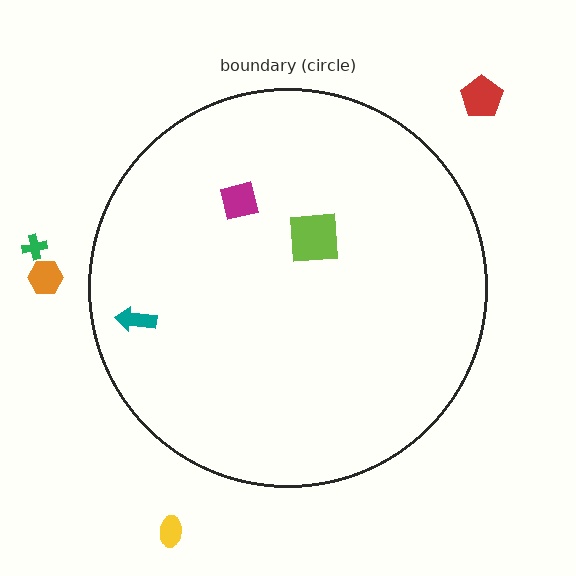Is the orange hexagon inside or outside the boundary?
Outside.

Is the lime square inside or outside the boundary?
Inside.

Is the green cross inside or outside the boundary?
Outside.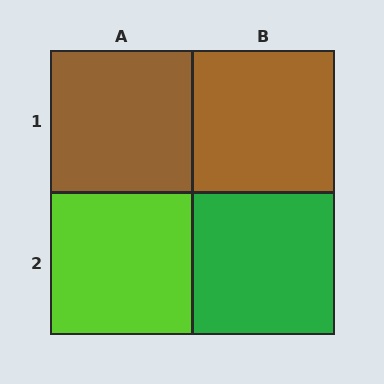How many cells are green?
1 cell is green.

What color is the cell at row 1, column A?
Brown.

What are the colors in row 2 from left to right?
Lime, green.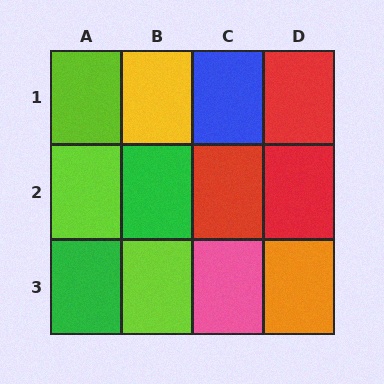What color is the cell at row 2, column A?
Lime.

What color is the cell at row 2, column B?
Green.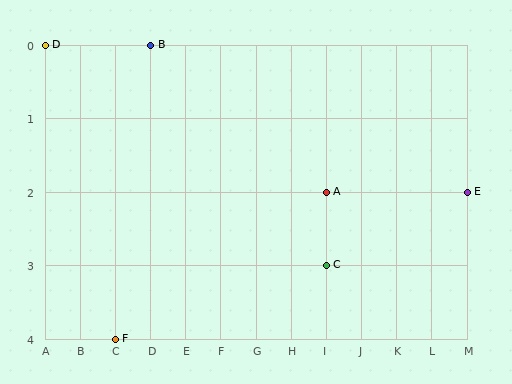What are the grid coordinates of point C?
Point C is at grid coordinates (I, 3).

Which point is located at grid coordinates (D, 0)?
Point B is at (D, 0).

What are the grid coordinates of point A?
Point A is at grid coordinates (I, 2).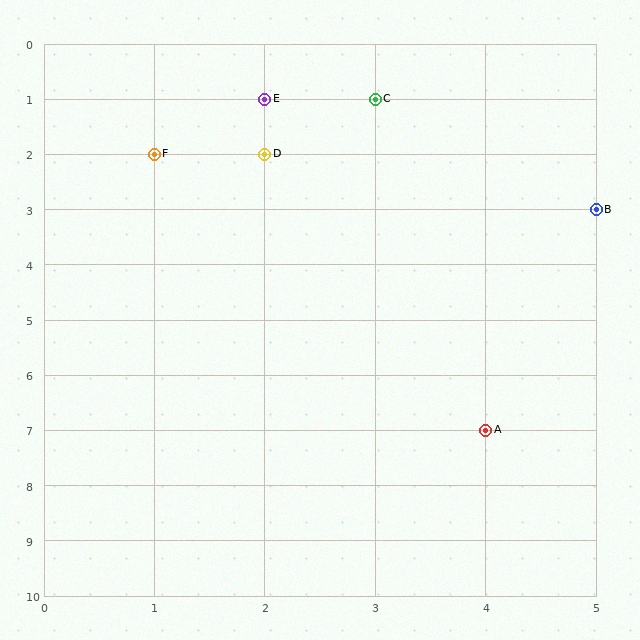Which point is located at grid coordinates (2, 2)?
Point D is at (2, 2).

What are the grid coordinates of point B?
Point B is at grid coordinates (5, 3).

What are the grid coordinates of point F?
Point F is at grid coordinates (1, 2).